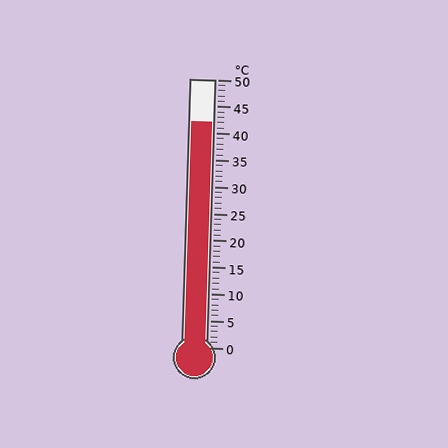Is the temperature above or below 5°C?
The temperature is above 5°C.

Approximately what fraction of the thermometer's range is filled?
The thermometer is filled to approximately 85% of its range.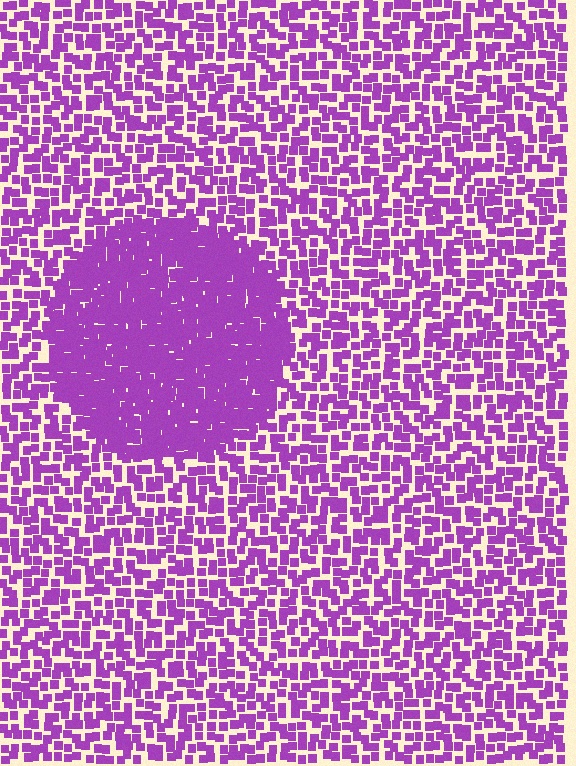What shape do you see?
I see a circle.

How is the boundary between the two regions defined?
The boundary is defined by a change in element density (approximately 2.1x ratio). All elements are the same color, size, and shape.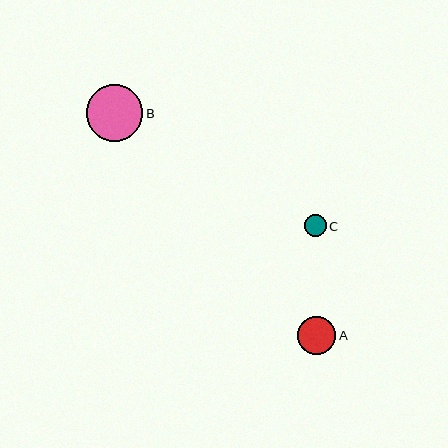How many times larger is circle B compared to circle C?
Circle B is approximately 2.5 times the size of circle C.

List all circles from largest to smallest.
From largest to smallest: B, A, C.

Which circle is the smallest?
Circle C is the smallest with a size of approximately 22 pixels.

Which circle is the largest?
Circle B is the largest with a size of approximately 56 pixels.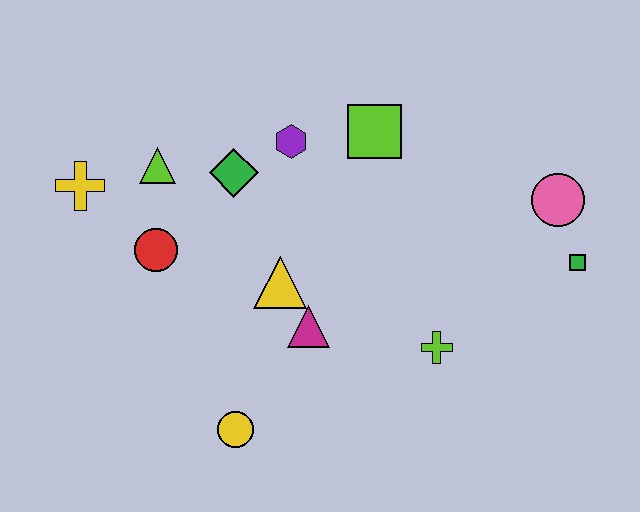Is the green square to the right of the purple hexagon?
Yes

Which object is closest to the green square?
The pink circle is closest to the green square.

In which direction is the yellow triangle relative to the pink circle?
The yellow triangle is to the left of the pink circle.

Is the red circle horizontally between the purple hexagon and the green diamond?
No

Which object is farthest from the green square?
The yellow cross is farthest from the green square.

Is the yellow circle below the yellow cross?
Yes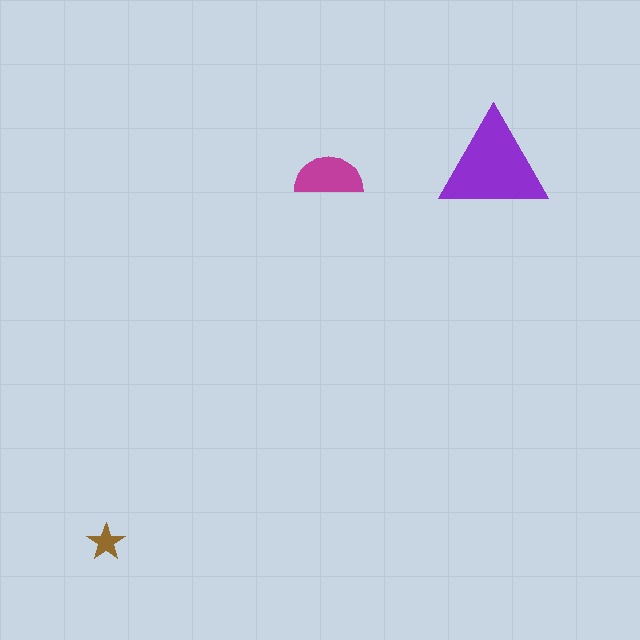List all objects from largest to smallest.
The purple triangle, the magenta semicircle, the brown star.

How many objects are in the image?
There are 3 objects in the image.